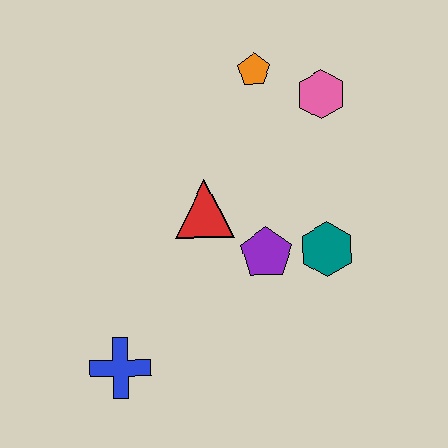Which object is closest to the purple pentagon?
The teal hexagon is closest to the purple pentagon.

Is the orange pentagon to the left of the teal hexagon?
Yes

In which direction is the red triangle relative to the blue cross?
The red triangle is above the blue cross.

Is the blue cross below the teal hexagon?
Yes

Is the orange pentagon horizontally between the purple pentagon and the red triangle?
Yes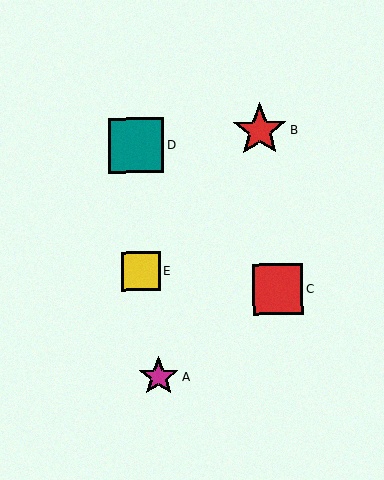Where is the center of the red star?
The center of the red star is at (260, 130).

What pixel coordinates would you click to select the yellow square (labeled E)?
Click at (141, 271) to select the yellow square E.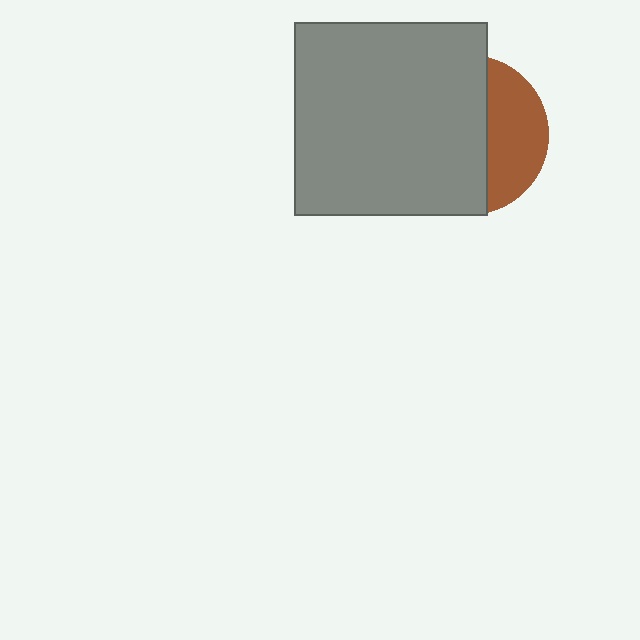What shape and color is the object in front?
The object in front is a gray square.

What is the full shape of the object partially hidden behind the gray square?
The partially hidden object is a brown circle.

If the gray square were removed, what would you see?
You would see the complete brown circle.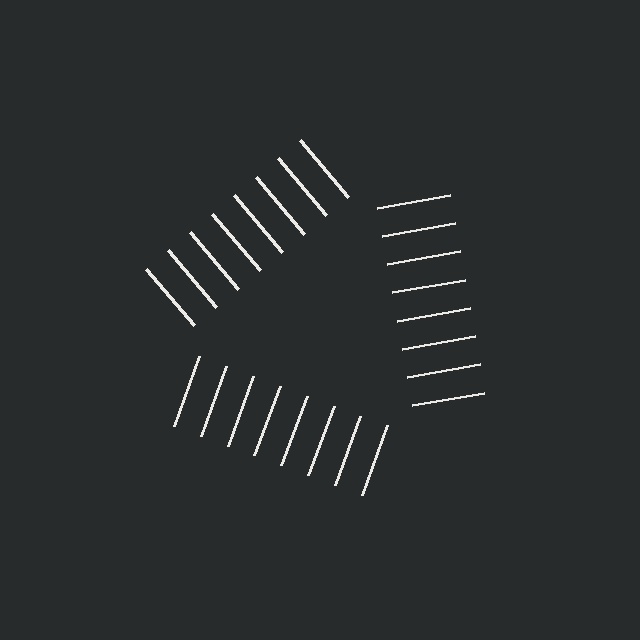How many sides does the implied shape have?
3 sides — the line-ends trace a triangle.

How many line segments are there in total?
24 — 8 along each of the 3 edges.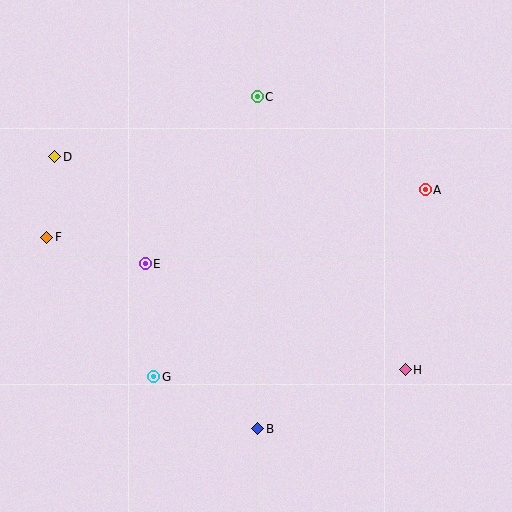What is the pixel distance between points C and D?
The distance between C and D is 211 pixels.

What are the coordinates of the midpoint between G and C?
The midpoint between G and C is at (206, 237).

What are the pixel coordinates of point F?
Point F is at (47, 237).